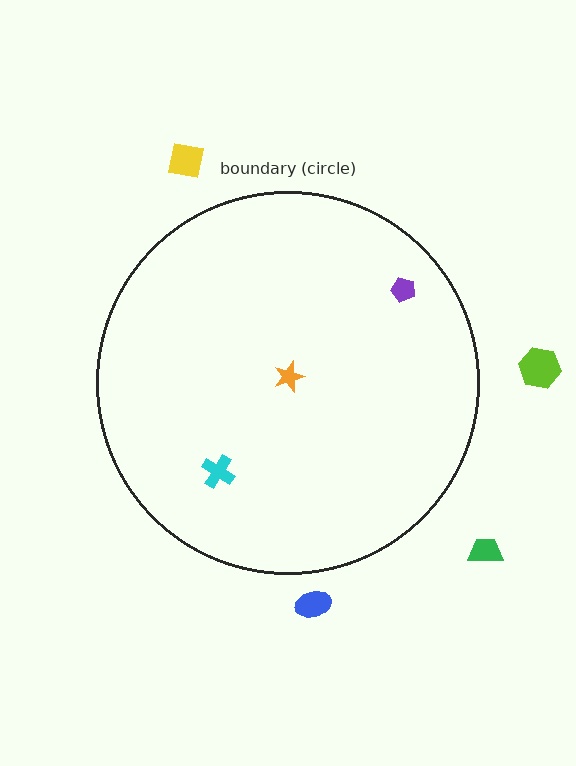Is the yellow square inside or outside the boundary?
Outside.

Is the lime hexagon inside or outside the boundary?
Outside.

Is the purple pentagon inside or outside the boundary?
Inside.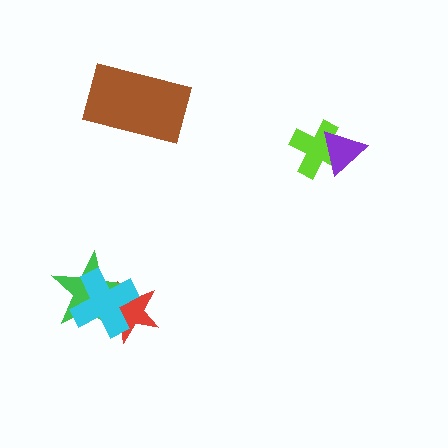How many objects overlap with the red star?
2 objects overlap with the red star.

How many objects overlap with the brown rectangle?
0 objects overlap with the brown rectangle.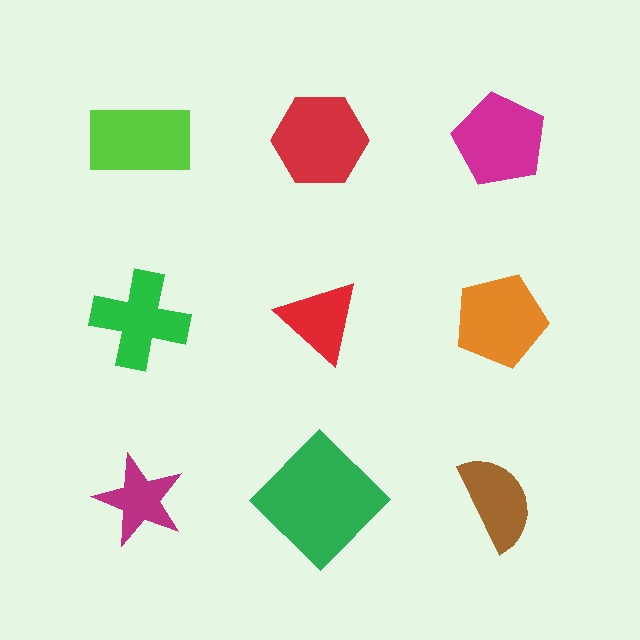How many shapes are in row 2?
3 shapes.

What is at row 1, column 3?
A magenta pentagon.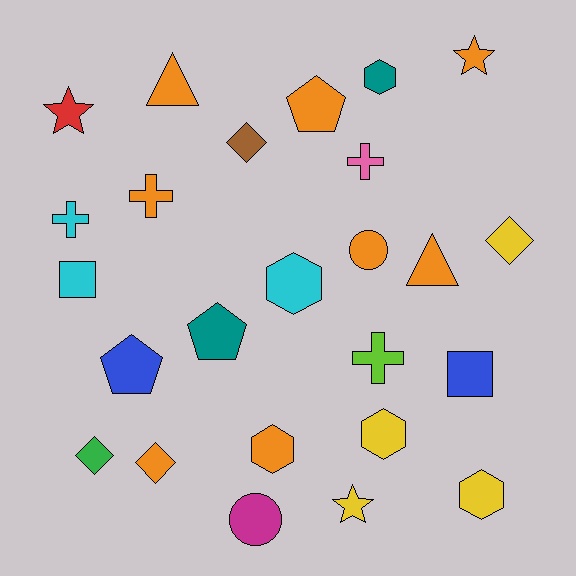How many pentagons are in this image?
There are 3 pentagons.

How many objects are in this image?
There are 25 objects.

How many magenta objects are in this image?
There is 1 magenta object.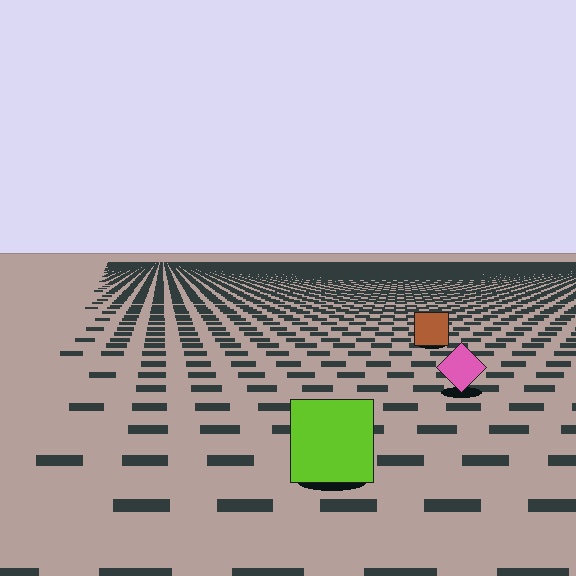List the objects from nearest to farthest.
From nearest to farthest: the lime square, the pink diamond, the brown square.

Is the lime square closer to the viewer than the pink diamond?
Yes. The lime square is closer — you can tell from the texture gradient: the ground texture is coarser near it.